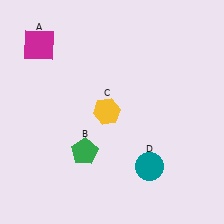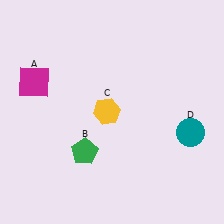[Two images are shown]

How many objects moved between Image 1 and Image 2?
2 objects moved between the two images.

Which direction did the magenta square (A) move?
The magenta square (A) moved down.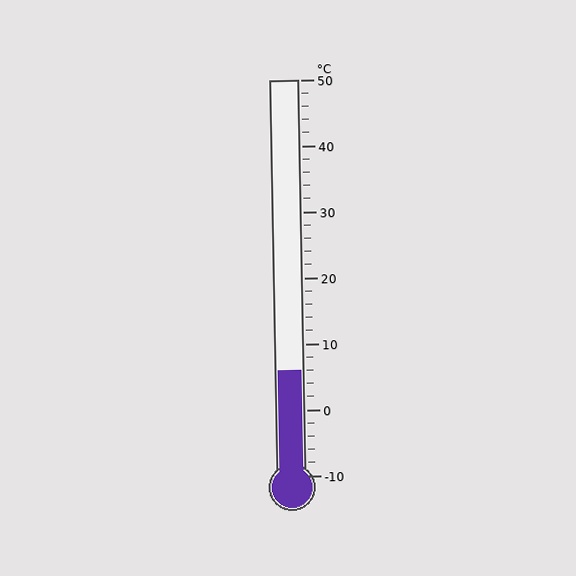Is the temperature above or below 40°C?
The temperature is below 40°C.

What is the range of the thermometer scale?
The thermometer scale ranges from -10°C to 50°C.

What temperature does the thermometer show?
The thermometer shows approximately 6°C.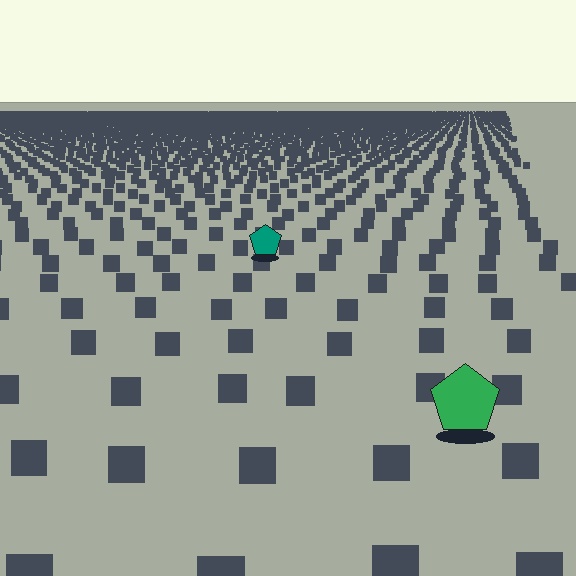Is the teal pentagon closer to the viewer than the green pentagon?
No. The green pentagon is closer — you can tell from the texture gradient: the ground texture is coarser near it.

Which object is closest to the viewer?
The green pentagon is closest. The texture marks near it are larger and more spread out.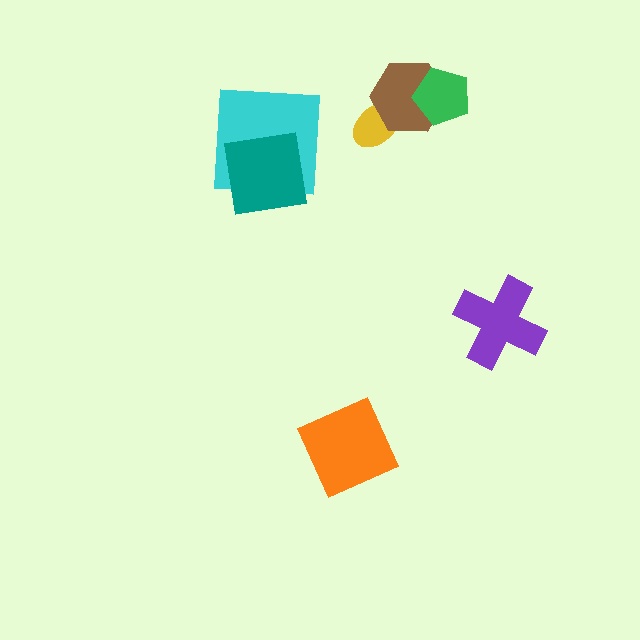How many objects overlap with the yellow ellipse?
1 object overlaps with the yellow ellipse.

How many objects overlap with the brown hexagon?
2 objects overlap with the brown hexagon.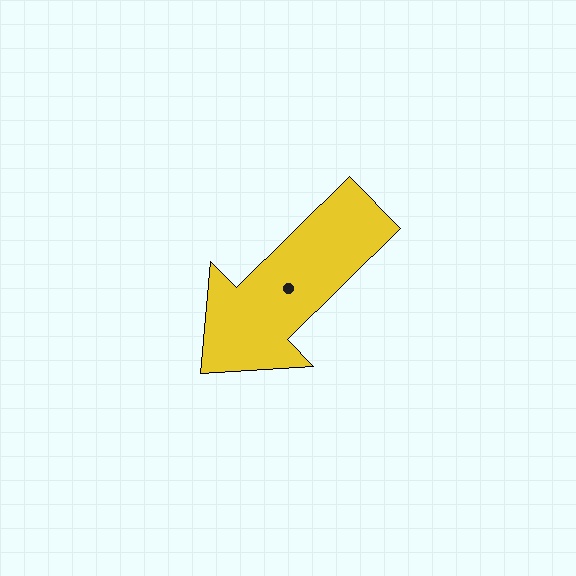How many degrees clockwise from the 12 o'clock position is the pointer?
Approximately 226 degrees.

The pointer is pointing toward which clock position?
Roughly 8 o'clock.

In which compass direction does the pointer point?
Southwest.